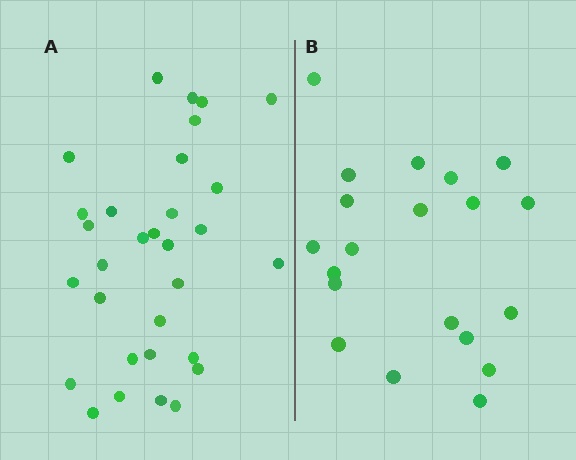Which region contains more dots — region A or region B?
Region A (the left region) has more dots.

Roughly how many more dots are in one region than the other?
Region A has roughly 12 or so more dots than region B.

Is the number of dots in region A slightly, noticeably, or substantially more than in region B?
Region A has substantially more. The ratio is roughly 1.6 to 1.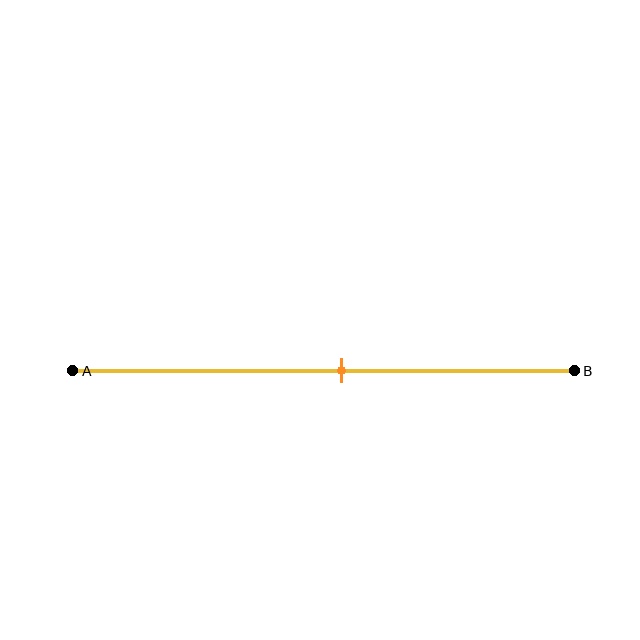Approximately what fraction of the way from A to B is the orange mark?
The orange mark is approximately 55% of the way from A to B.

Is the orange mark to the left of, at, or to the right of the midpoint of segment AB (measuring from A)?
The orange mark is to the right of the midpoint of segment AB.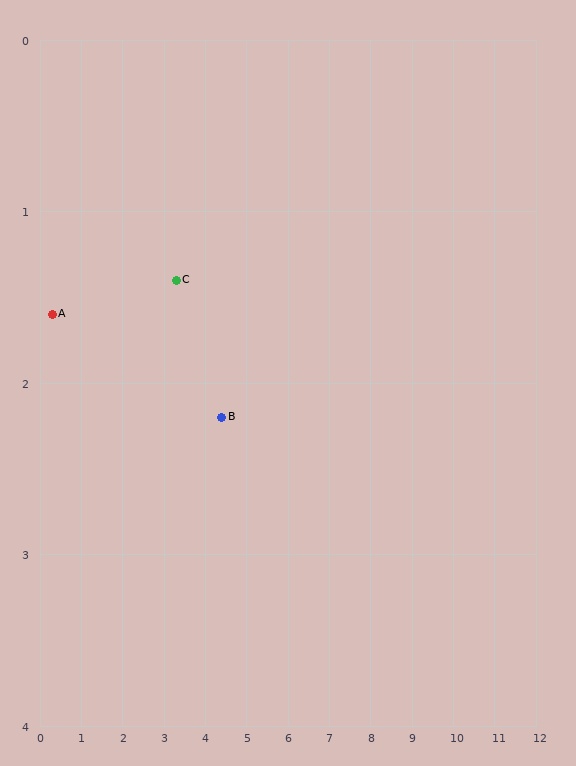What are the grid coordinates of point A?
Point A is at approximately (0.3, 1.6).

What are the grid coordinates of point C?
Point C is at approximately (3.3, 1.4).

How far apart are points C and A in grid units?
Points C and A are about 3.0 grid units apart.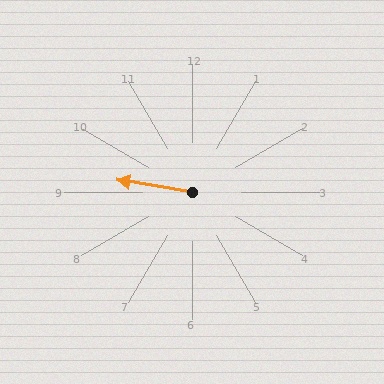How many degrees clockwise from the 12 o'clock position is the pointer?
Approximately 279 degrees.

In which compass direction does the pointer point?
West.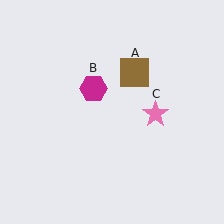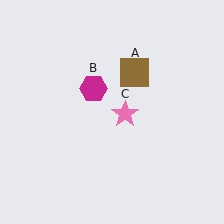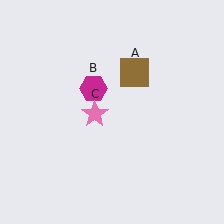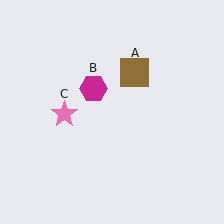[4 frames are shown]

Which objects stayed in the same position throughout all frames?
Brown square (object A) and magenta hexagon (object B) remained stationary.